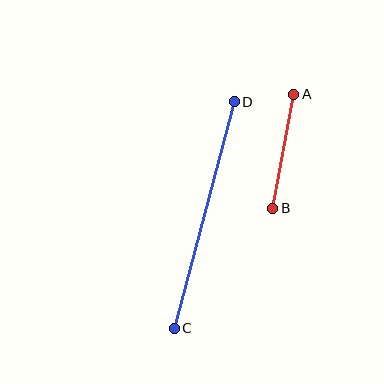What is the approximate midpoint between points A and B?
The midpoint is at approximately (283, 151) pixels.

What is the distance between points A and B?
The distance is approximately 116 pixels.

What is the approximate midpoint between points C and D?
The midpoint is at approximately (204, 215) pixels.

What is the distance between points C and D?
The distance is approximately 234 pixels.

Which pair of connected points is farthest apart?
Points C and D are farthest apart.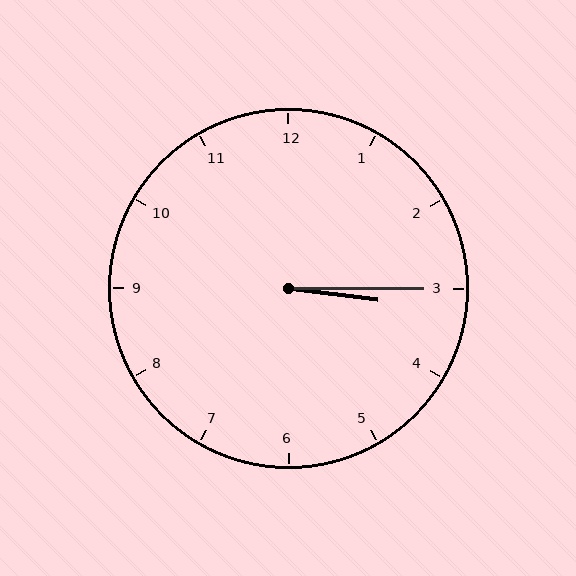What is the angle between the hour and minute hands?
Approximately 8 degrees.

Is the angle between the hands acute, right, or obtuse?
It is acute.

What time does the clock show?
3:15.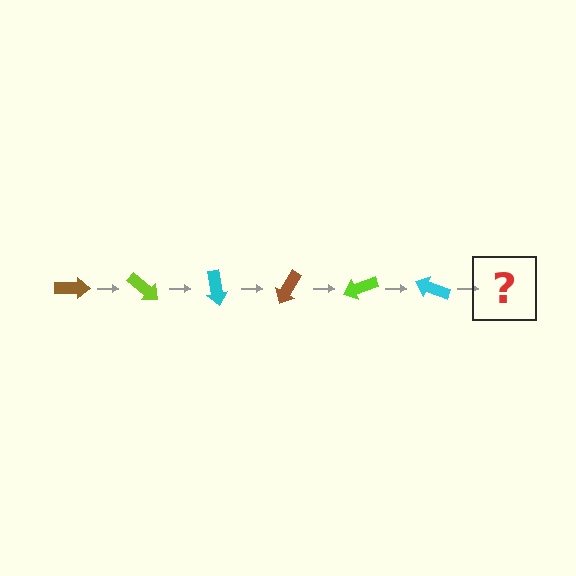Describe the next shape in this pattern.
It should be a brown arrow, rotated 240 degrees from the start.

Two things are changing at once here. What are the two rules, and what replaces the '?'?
The two rules are that it rotates 40 degrees each step and the color cycles through brown, lime, and cyan. The '?' should be a brown arrow, rotated 240 degrees from the start.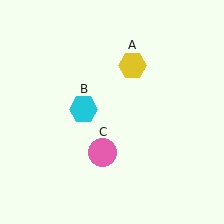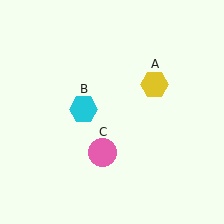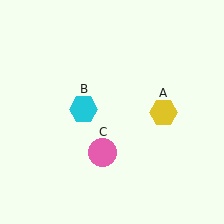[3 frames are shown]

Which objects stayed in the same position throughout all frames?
Cyan hexagon (object B) and pink circle (object C) remained stationary.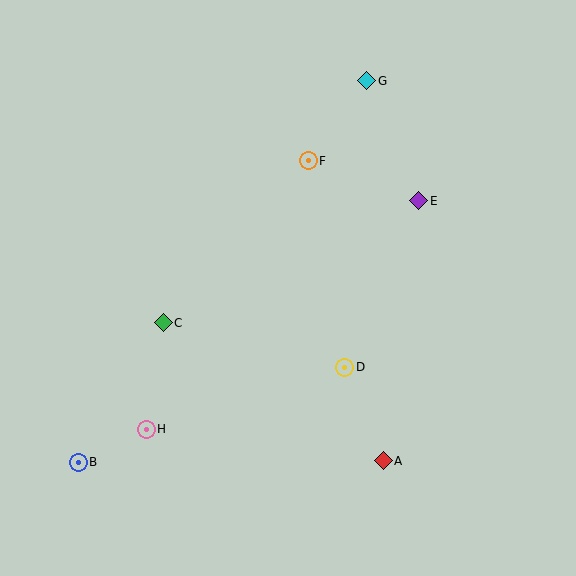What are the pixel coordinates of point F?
Point F is at (308, 161).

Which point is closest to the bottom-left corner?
Point B is closest to the bottom-left corner.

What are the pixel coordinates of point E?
Point E is at (419, 201).